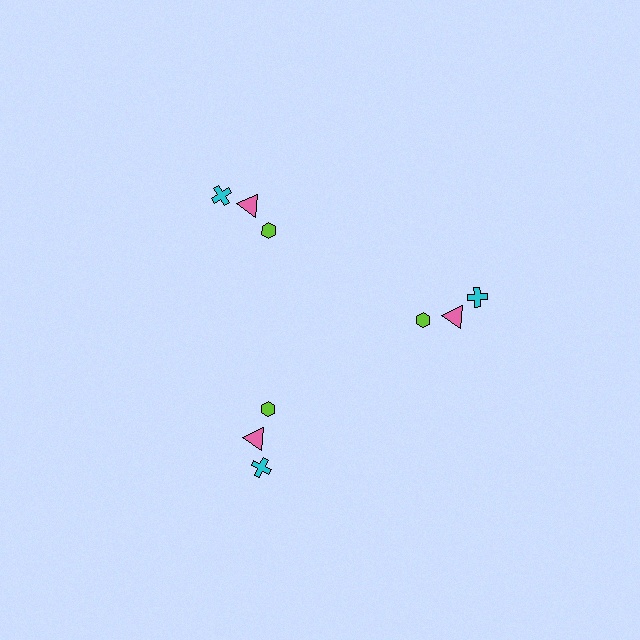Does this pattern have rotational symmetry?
Yes, this pattern has 3-fold rotational symmetry. It looks the same after rotating 120 degrees around the center.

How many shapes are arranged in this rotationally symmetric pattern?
There are 9 shapes, arranged in 3 groups of 3.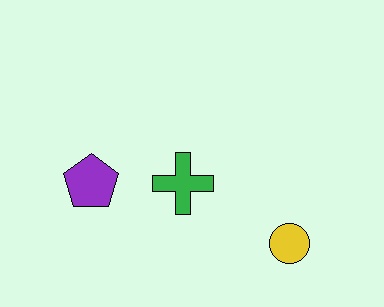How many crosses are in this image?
There is 1 cross.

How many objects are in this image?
There are 3 objects.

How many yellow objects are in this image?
There is 1 yellow object.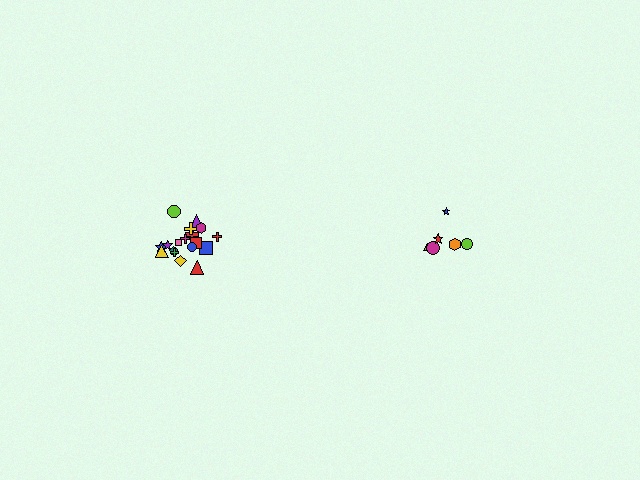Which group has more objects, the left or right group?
The left group.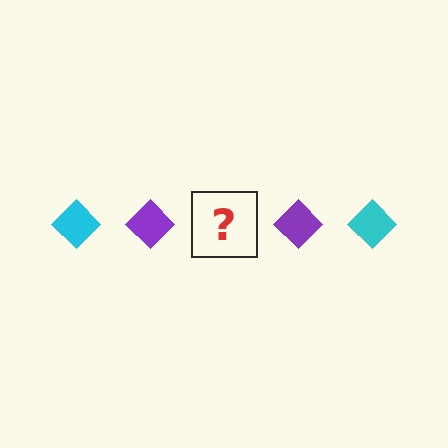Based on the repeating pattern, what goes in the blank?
The blank should be a cyan diamond.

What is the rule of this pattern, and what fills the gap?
The rule is that the pattern cycles through cyan, purple diamonds. The gap should be filled with a cyan diamond.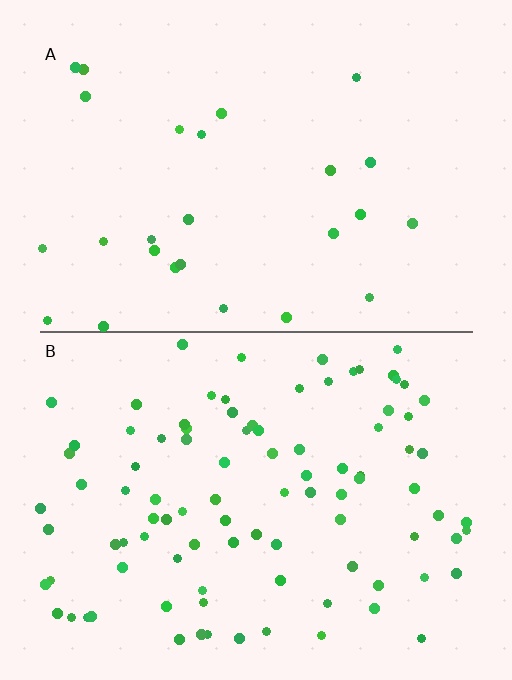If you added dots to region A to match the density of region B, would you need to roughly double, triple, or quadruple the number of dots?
Approximately quadruple.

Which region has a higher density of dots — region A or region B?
B (the bottom).